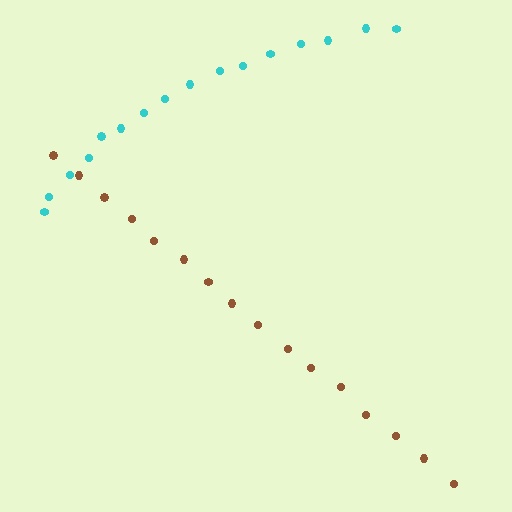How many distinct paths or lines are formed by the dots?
There are 2 distinct paths.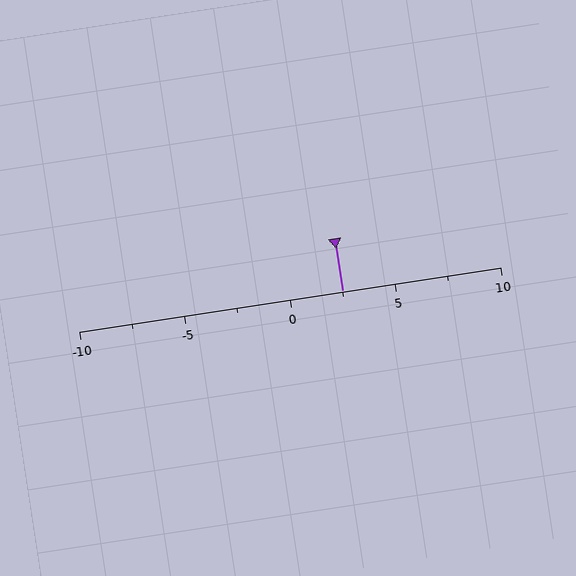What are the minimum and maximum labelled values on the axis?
The axis runs from -10 to 10.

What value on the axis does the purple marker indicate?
The marker indicates approximately 2.5.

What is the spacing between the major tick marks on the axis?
The major ticks are spaced 5 apart.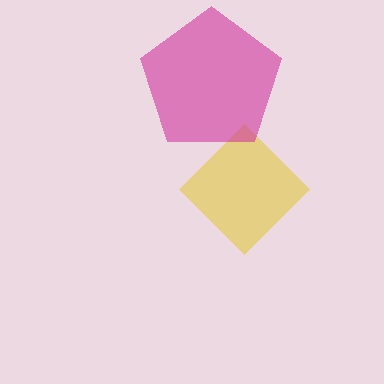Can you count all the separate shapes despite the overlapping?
Yes, there are 2 separate shapes.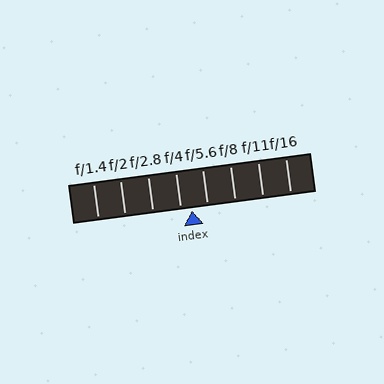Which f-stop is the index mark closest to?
The index mark is closest to f/4.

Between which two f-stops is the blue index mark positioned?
The index mark is between f/4 and f/5.6.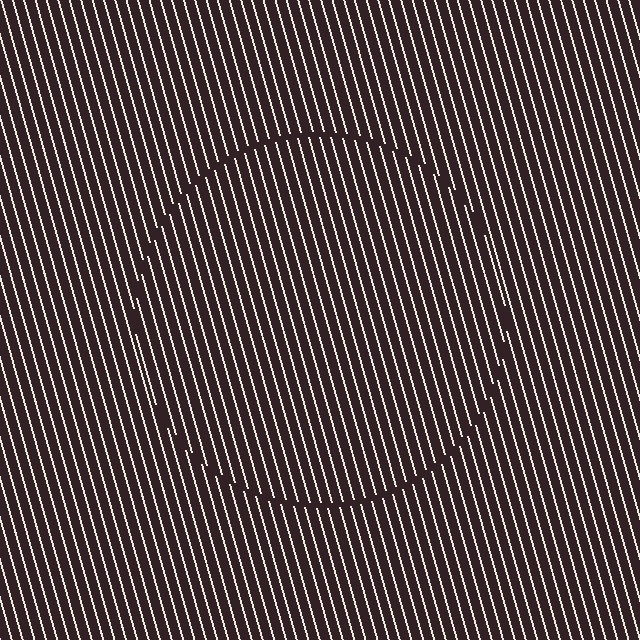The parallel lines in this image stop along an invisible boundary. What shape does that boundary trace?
An illusory circle. The interior of the shape contains the same grating, shifted by half a period — the contour is defined by the phase discontinuity where line-ends from the inner and outer gratings abut.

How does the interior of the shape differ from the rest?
The interior of the shape contains the same grating, shifted by half a period — the contour is defined by the phase discontinuity where line-ends from the inner and outer gratings abut.